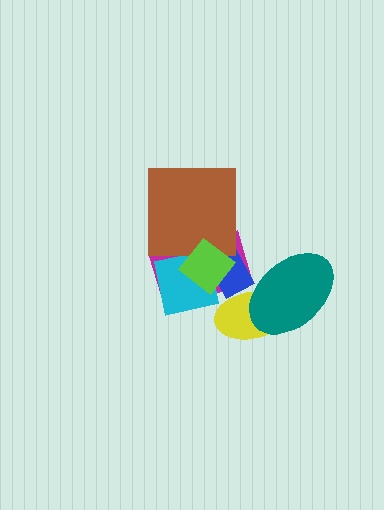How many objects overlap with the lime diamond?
4 objects overlap with the lime diamond.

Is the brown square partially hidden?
Yes, it is partially covered by another shape.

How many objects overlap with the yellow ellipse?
3 objects overlap with the yellow ellipse.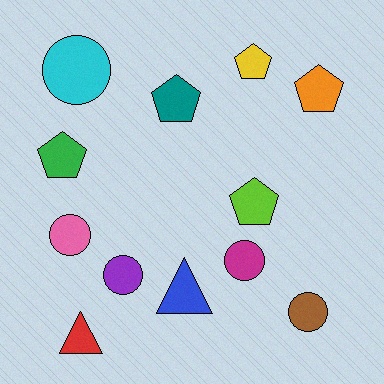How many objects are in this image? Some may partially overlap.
There are 12 objects.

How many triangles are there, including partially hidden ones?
There are 2 triangles.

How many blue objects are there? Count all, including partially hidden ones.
There is 1 blue object.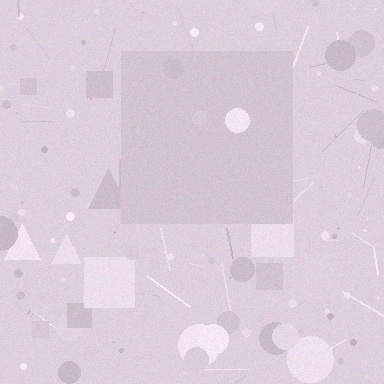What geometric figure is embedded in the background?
A square is embedded in the background.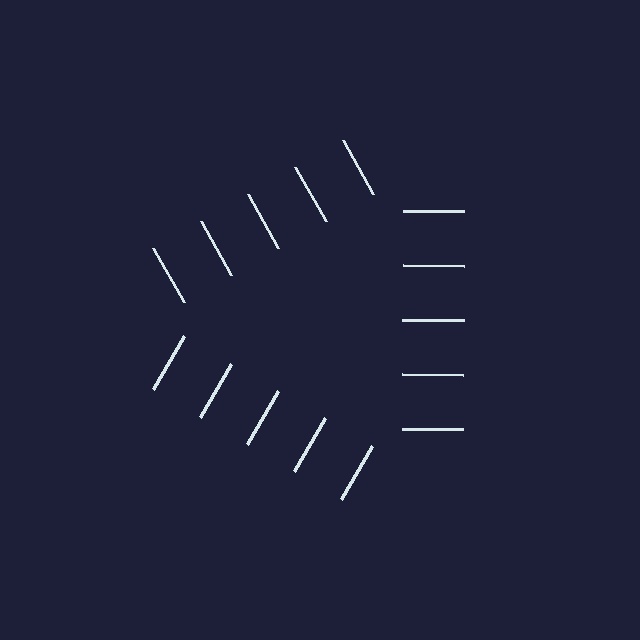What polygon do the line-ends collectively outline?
An illusory triangle — the line segments terminate on its edges but no continuous stroke is drawn.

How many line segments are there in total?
15 — 5 along each of the 3 edges.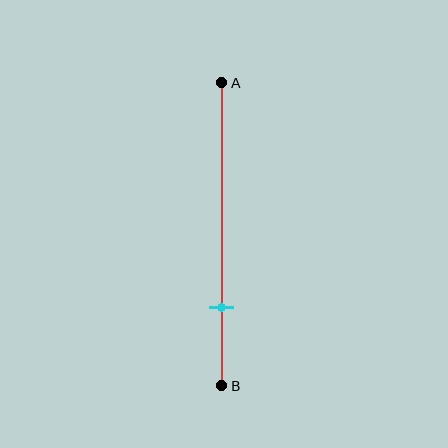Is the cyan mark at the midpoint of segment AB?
No, the mark is at about 75% from A, not at the 50% midpoint.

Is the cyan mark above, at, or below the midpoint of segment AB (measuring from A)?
The cyan mark is below the midpoint of segment AB.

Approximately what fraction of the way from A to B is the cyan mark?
The cyan mark is approximately 75% of the way from A to B.